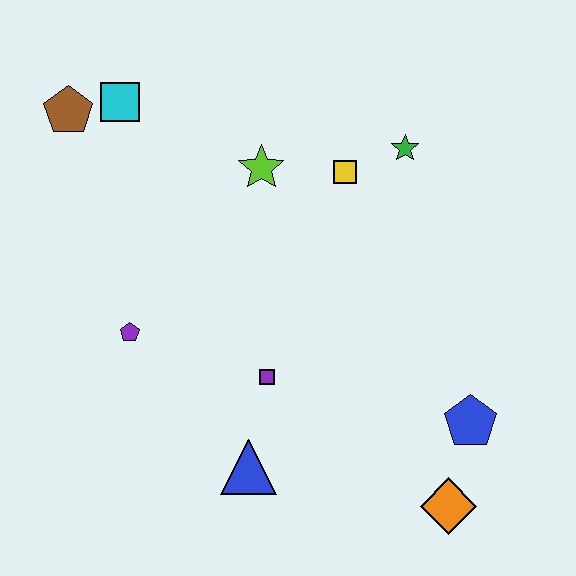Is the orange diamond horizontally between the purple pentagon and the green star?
No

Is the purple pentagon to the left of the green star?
Yes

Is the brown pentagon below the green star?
No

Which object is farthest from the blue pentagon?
The brown pentagon is farthest from the blue pentagon.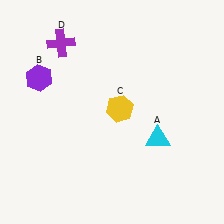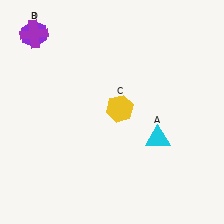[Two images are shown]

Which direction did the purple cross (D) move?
The purple cross (D) moved left.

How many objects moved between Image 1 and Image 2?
2 objects moved between the two images.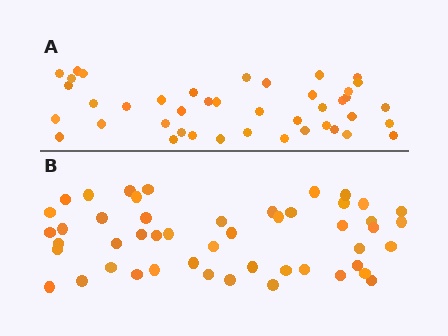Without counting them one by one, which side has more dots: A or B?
Region B (the bottom region) has more dots.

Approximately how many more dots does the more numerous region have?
Region B has roughly 8 or so more dots than region A.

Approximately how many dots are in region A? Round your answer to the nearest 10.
About 40 dots. (The exact count is 42, which rounds to 40.)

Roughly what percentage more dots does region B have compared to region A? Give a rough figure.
About 15% more.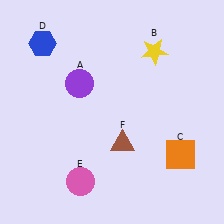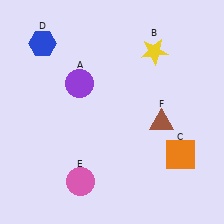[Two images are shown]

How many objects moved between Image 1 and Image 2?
1 object moved between the two images.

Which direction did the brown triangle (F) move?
The brown triangle (F) moved right.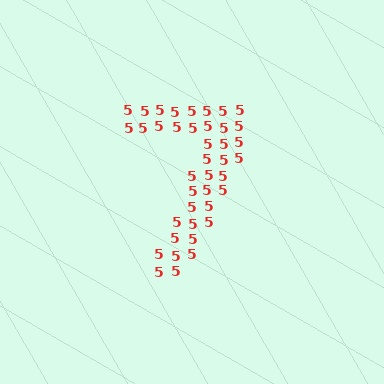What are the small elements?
The small elements are digit 5's.